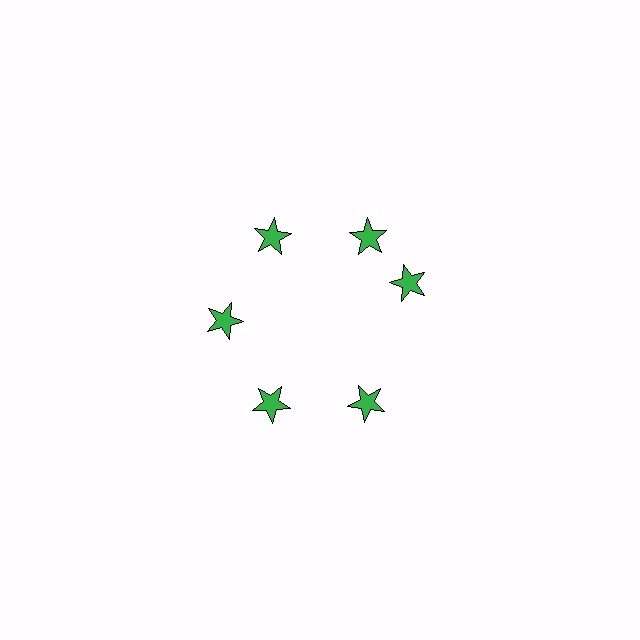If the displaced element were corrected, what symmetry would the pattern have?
It would have 6-fold rotational symmetry — the pattern would map onto itself every 60 degrees.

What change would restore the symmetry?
The symmetry would be restored by rotating it back into even spacing with its neighbors so that all 6 stars sit at equal angles and equal distance from the center.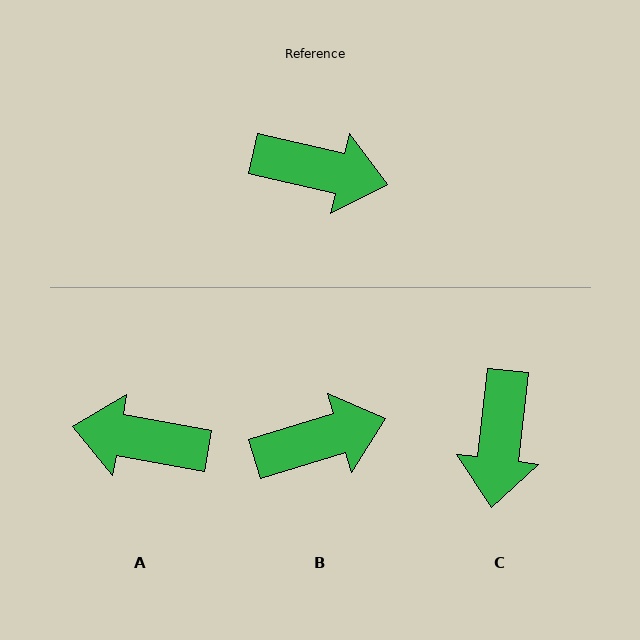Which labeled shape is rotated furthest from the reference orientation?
A, about 177 degrees away.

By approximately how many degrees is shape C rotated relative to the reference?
Approximately 84 degrees clockwise.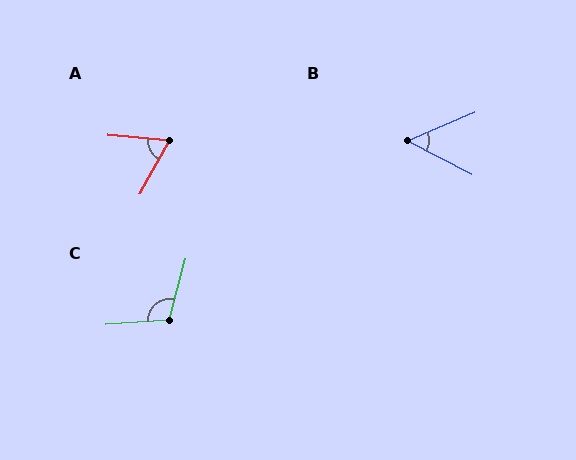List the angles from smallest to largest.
B (50°), A (67°), C (109°).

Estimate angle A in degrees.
Approximately 67 degrees.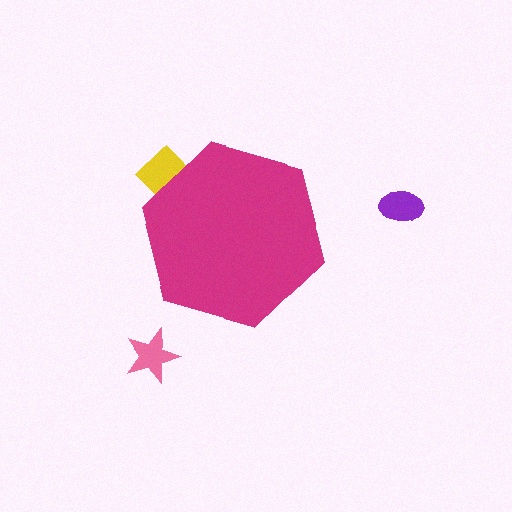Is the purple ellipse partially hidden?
No, the purple ellipse is fully visible.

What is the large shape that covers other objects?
A magenta hexagon.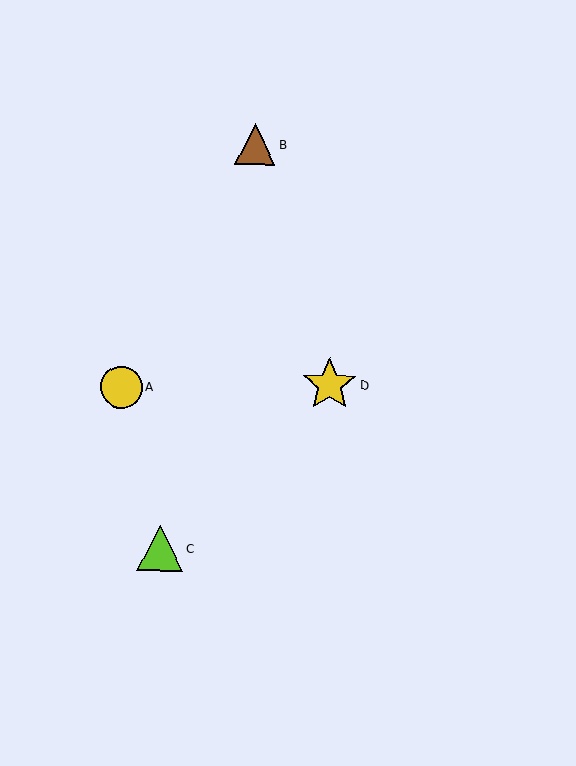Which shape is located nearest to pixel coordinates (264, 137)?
The brown triangle (labeled B) at (256, 144) is nearest to that location.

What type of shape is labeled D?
Shape D is a yellow star.